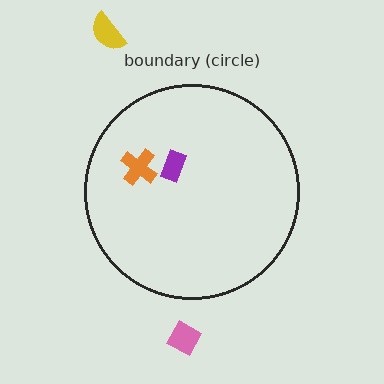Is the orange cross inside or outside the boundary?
Inside.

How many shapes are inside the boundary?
2 inside, 2 outside.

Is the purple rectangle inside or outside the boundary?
Inside.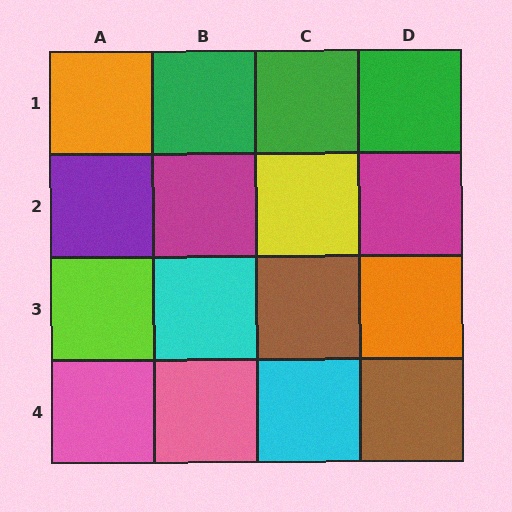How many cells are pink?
2 cells are pink.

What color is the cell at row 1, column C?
Green.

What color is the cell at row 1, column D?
Green.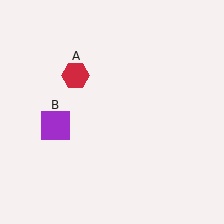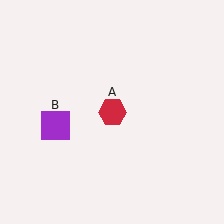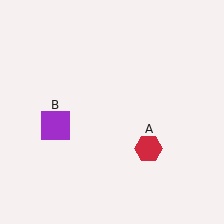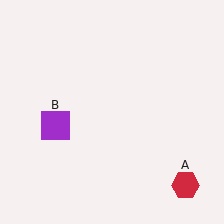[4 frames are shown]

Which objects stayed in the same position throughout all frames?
Purple square (object B) remained stationary.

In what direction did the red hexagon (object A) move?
The red hexagon (object A) moved down and to the right.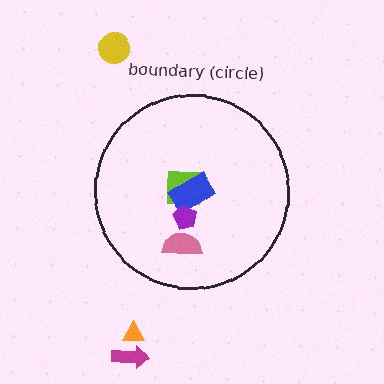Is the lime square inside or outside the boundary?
Inside.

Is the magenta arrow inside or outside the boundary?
Outside.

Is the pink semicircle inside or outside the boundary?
Inside.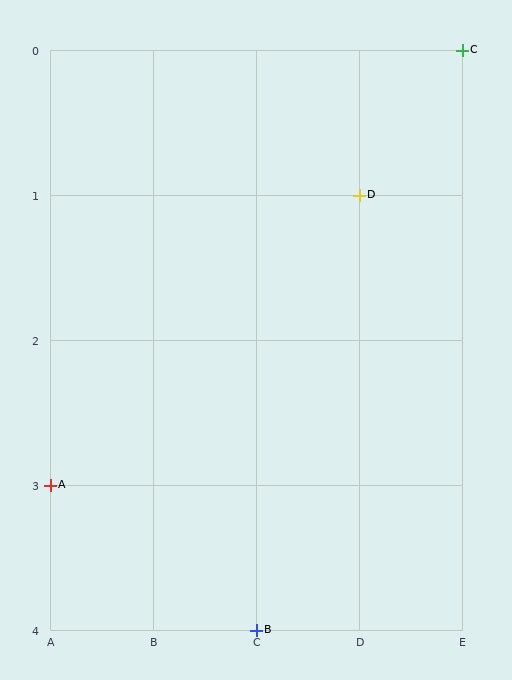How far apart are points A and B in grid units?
Points A and B are 2 columns and 1 row apart (about 2.2 grid units diagonally).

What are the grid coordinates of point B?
Point B is at grid coordinates (C, 4).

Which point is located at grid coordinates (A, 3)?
Point A is at (A, 3).